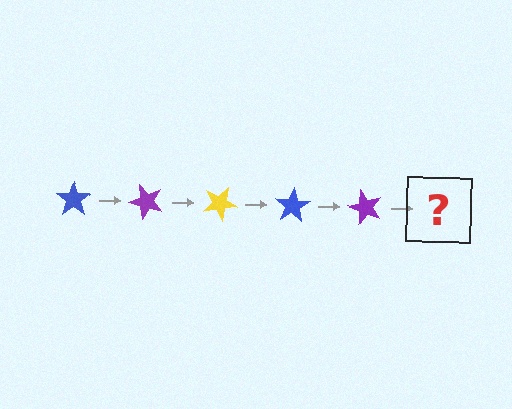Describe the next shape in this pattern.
It should be a yellow star, rotated 250 degrees from the start.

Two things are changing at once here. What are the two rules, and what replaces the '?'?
The two rules are that it rotates 50 degrees each step and the color cycles through blue, purple, and yellow. The '?' should be a yellow star, rotated 250 degrees from the start.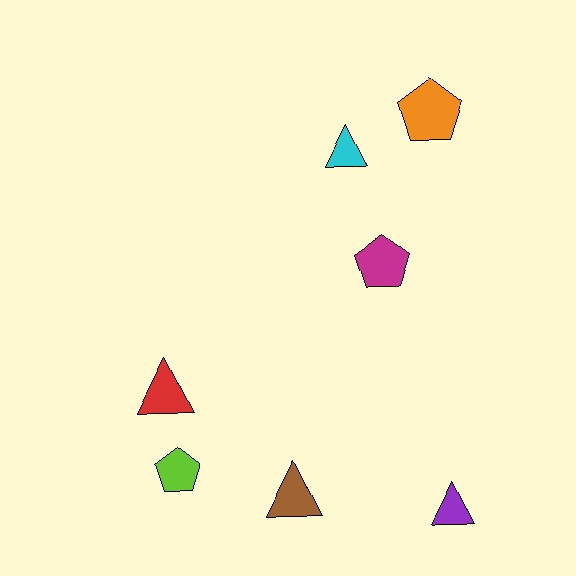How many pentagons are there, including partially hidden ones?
There are 3 pentagons.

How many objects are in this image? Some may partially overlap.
There are 7 objects.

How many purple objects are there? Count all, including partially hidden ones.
There is 1 purple object.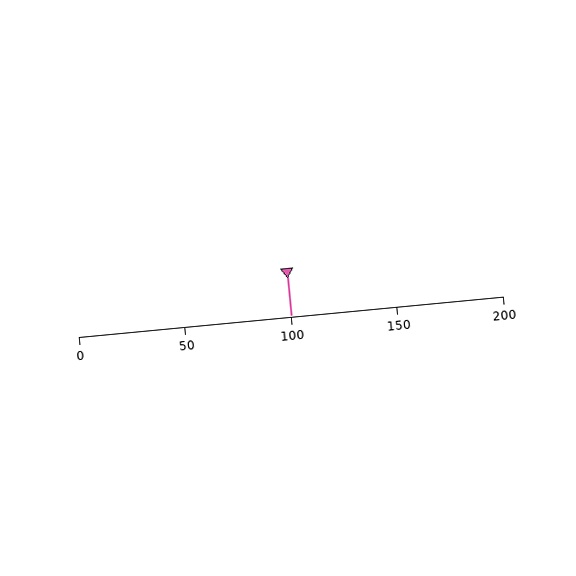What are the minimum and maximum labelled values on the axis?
The axis runs from 0 to 200.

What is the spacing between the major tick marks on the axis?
The major ticks are spaced 50 apart.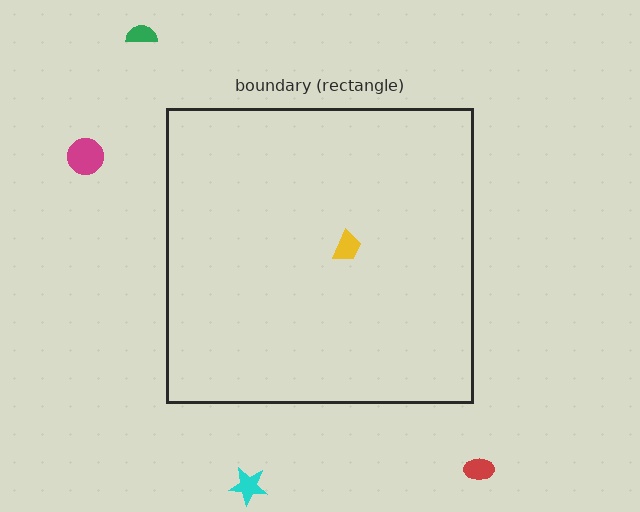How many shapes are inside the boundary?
1 inside, 4 outside.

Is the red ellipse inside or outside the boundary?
Outside.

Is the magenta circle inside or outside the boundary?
Outside.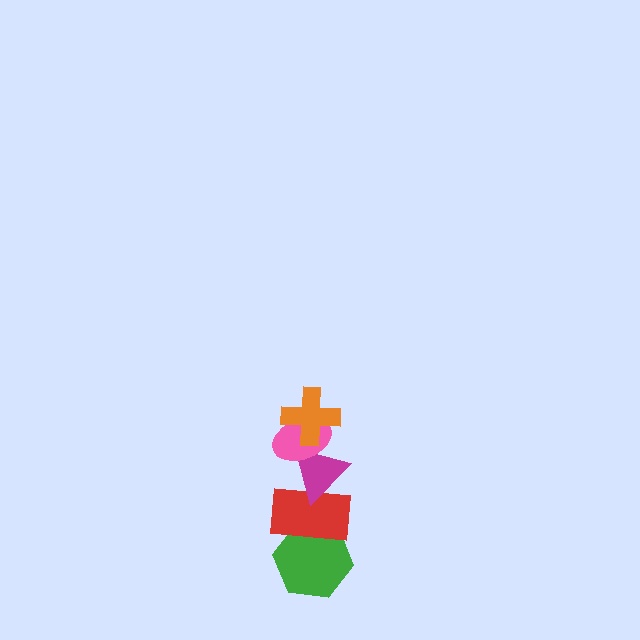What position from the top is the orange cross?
The orange cross is 1st from the top.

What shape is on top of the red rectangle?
The magenta triangle is on top of the red rectangle.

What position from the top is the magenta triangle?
The magenta triangle is 3rd from the top.